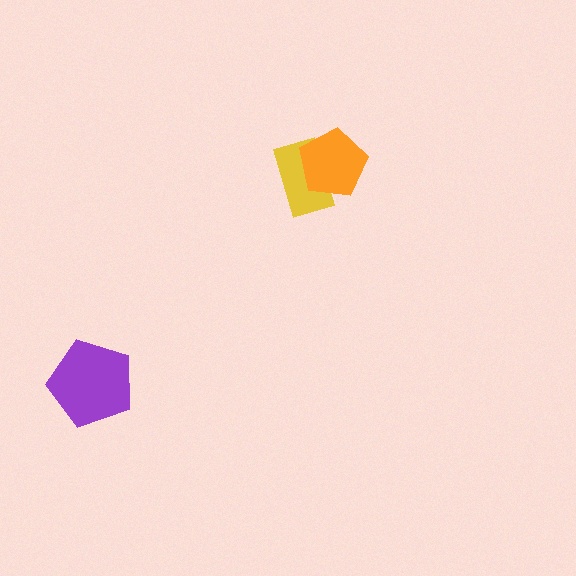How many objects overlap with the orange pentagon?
1 object overlaps with the orange pentagon.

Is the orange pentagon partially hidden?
No, no other shape covers it.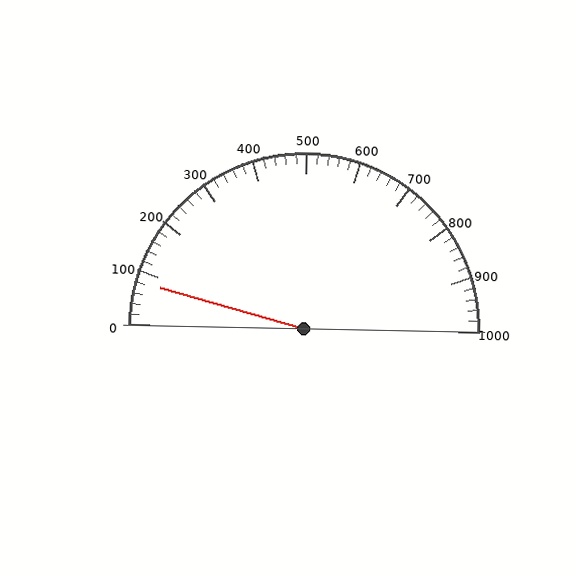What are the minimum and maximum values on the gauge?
The gauge ranges from 0 to 1000.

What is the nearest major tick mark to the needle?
The nearest major tick mark is 100.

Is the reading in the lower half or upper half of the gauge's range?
The reading is in the lower half of the range (0 to 1000).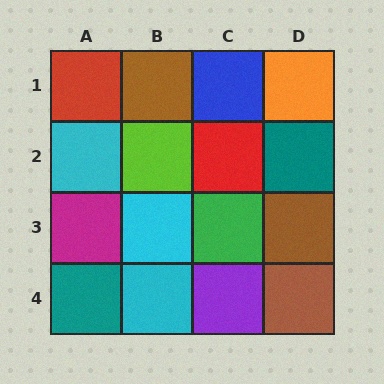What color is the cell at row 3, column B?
Cyan.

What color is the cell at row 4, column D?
Brown.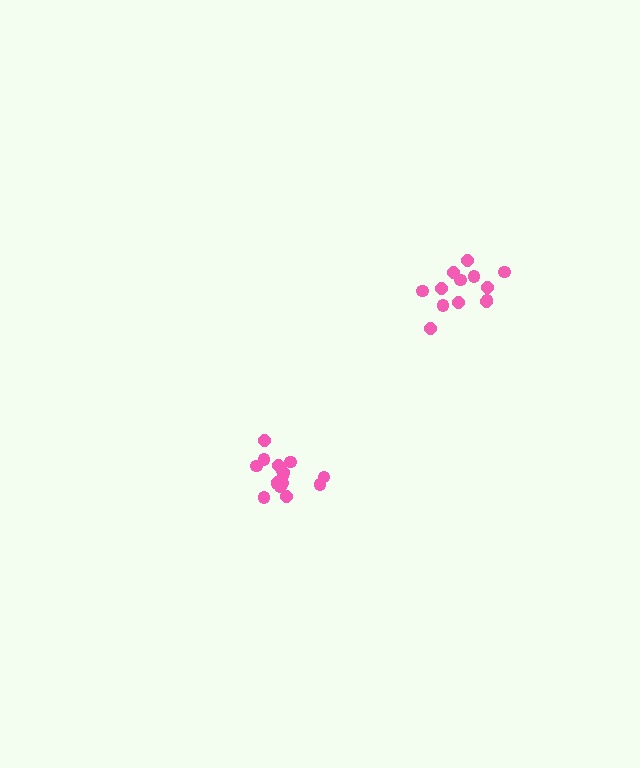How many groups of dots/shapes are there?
There are 2 groups.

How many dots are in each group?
Group 1: 16 dots, Group 2: 13 dots (29 total).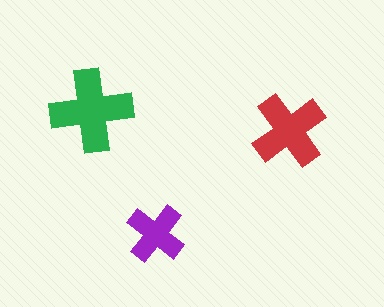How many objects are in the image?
There are 3 objects in the image.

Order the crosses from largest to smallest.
the green one, the red one, the purple one.